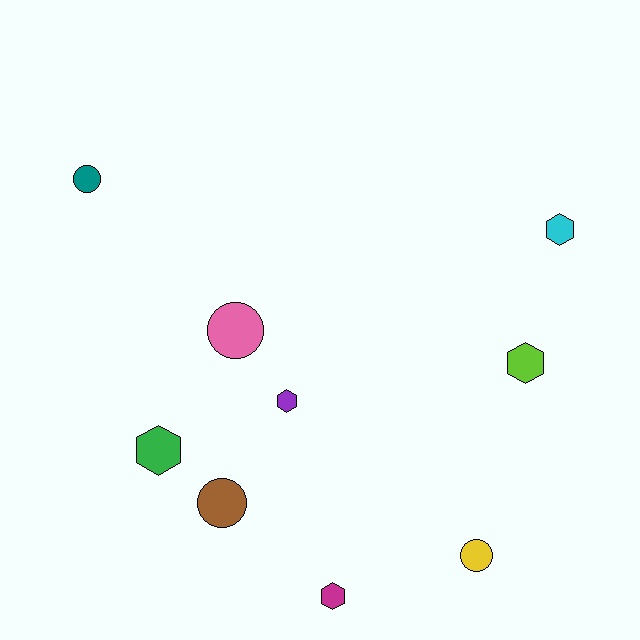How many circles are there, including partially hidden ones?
There are 4 circles.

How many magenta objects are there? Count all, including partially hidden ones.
There is 1 magenta object.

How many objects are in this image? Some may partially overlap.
There are 9 objects.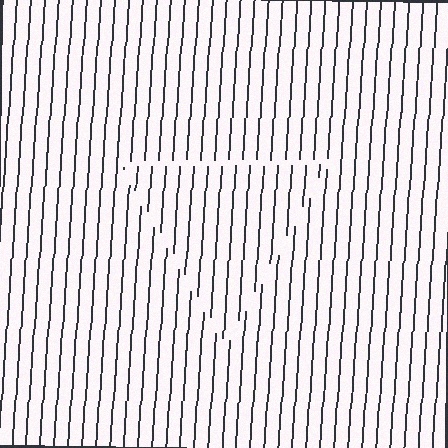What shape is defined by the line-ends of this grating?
An illusory triangle. The interior of the shape contains the same grating, shifted by half a period — the contour is defined by the phase discontinuity where line-ends from the inner and outer gratings abut.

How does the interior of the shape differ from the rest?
The interior of the shape contains the same grating, shifted by half a period — the contour is defined by the phase discontinuity where line-ends from the inner and outer gratings abut.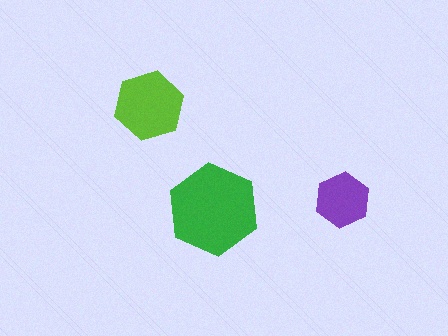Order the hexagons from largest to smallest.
the green one, the lime one, the purple one.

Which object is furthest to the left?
The lime hexagon is leftmost.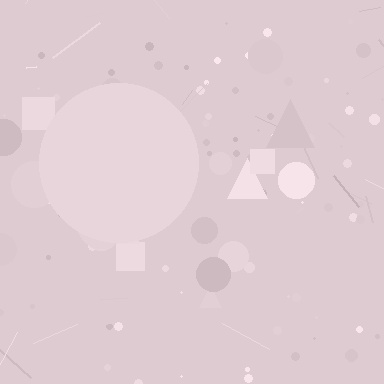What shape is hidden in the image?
A circle is hidden in the image.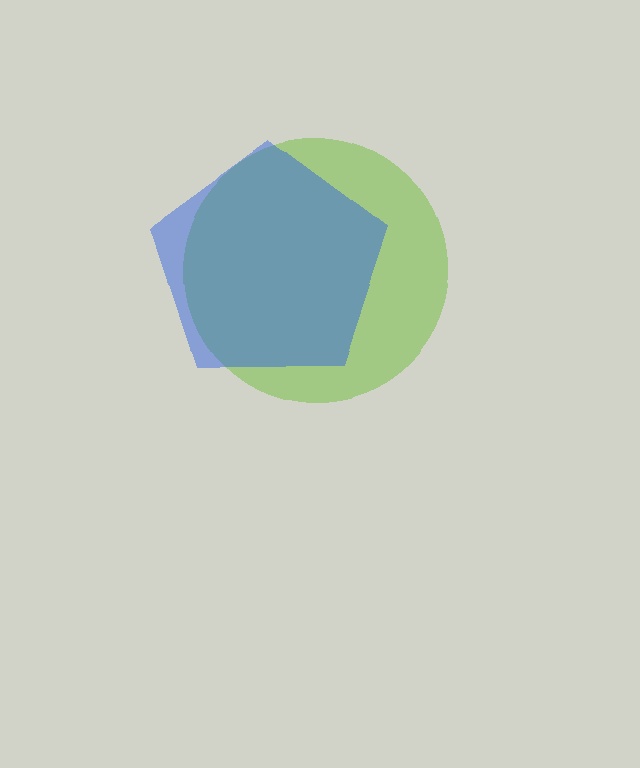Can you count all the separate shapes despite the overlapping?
Yes, there are 2 separate shapes.